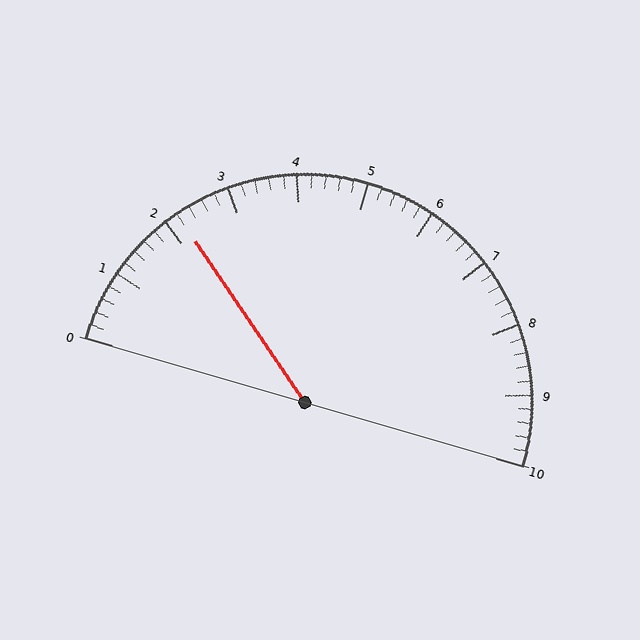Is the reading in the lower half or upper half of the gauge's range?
The reading is in the lower half of the range (0 to 10).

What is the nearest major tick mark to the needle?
The nearest major tick mark is 2.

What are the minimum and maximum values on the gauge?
The gauge ranges from 0 to 10.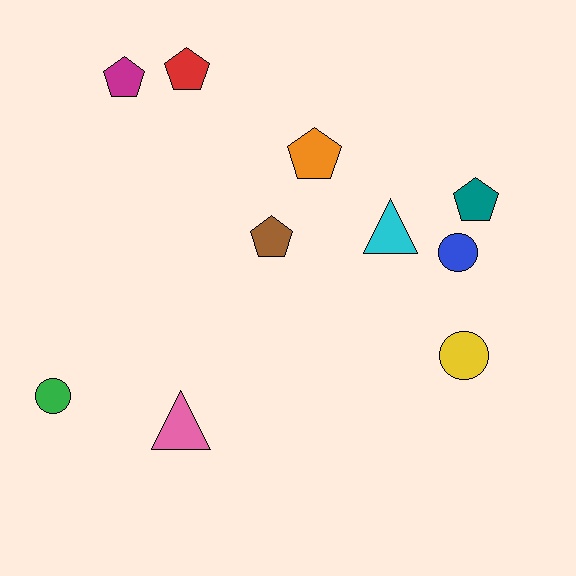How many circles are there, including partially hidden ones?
There are 3 circles.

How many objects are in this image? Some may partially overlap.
There are 10 objects.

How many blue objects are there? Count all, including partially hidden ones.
There is 1 blue object.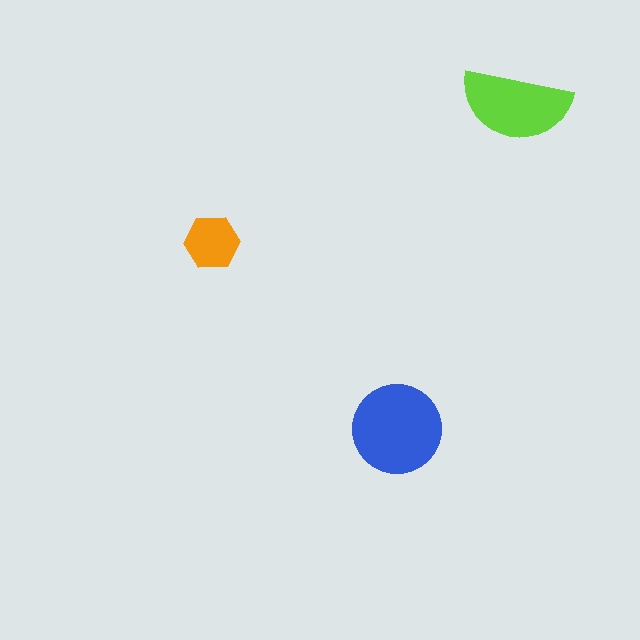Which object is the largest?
The blue circle.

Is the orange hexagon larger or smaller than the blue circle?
Smaller.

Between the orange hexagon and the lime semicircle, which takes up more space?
The lime semicircle.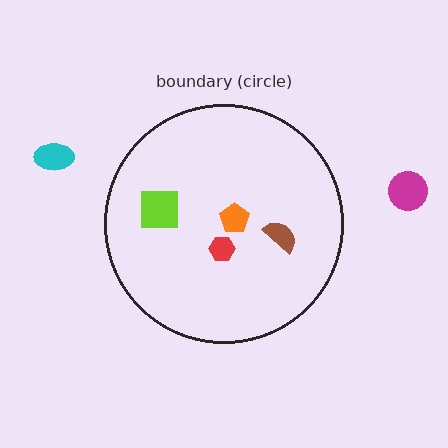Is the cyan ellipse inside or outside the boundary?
Outside.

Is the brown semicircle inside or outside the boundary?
Inside.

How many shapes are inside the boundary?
4 inside, 2 outside.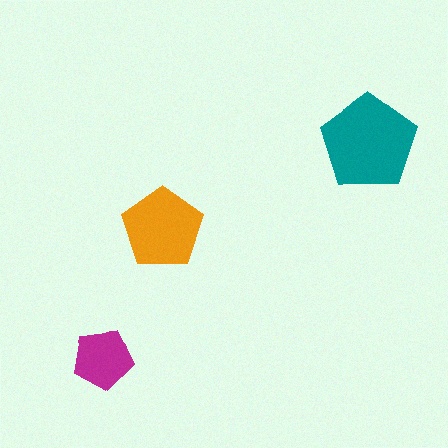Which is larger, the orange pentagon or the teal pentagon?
The teal one.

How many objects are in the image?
There are 3 objects in the image.